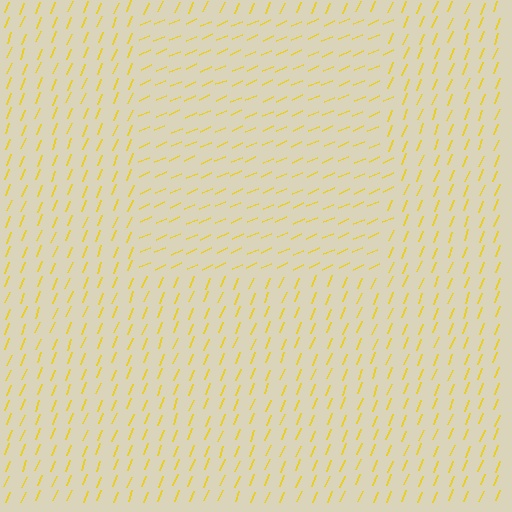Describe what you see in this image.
The image is filled with small yellow line segments. A rectangle region in the image has lines oriented differently from the surrounding lines, creating a visible texture boundary.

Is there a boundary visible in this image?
Yes, there is a texture boundary formed by a change in line orientation.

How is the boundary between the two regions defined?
The boundary is defined purely by a change in line orientation (approximately 45 degrees difference). All lines are the same color and thickness.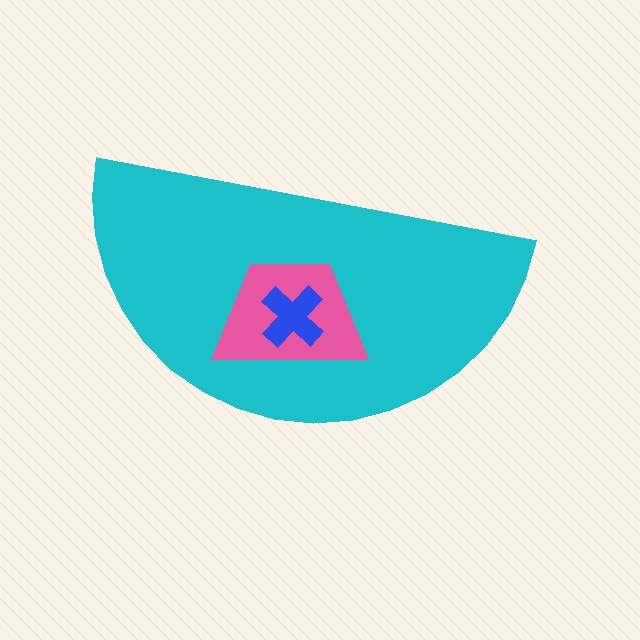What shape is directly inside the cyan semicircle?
The pink trapezoid.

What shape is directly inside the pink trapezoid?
The blue cross.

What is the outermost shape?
The cyan semicircle.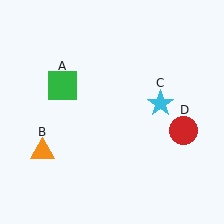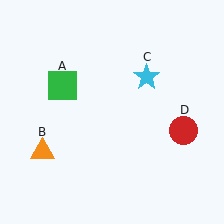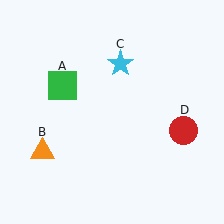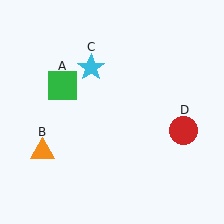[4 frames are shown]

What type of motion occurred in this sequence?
The cyan star (object C) rotated counterclockwise around the center of the scene.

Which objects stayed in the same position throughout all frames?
Green square (object A) and orange triangle (object B) and red circle (object D) remained stationary.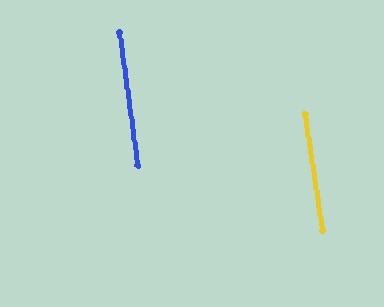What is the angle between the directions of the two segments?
Approximately 1 degree.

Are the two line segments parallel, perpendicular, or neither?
Parallel — their directions differ by only 0.9°.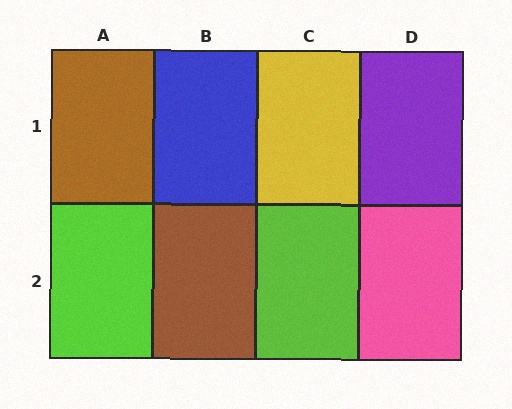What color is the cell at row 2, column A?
Lime.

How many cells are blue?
1 cell is blue.